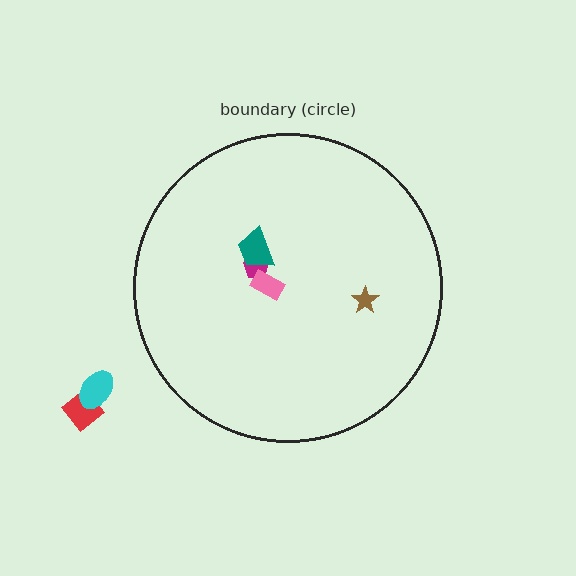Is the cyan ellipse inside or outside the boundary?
Outside.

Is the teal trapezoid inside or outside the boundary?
Inside.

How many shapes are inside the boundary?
4 inside, 2 outside.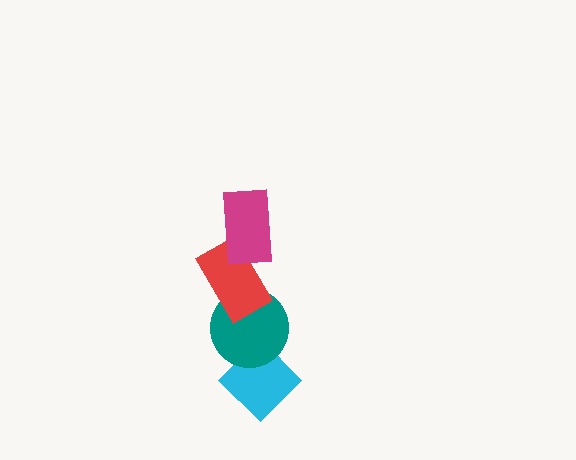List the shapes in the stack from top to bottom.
From top to bottom: the magenta rectangle, the red rectangle, the teal circle, the cyan diamond.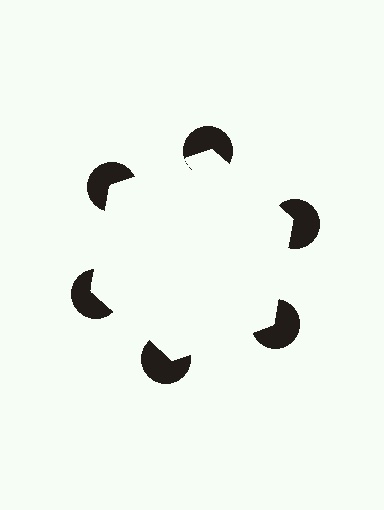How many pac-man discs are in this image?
There are 6 — one at each vertex of the illusory hexagon.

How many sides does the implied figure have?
6 sides.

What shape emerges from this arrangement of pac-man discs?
An illusory hexagon — its edges are inferred from the aligned wedge cuts in the pac-man discs, not physically drawn.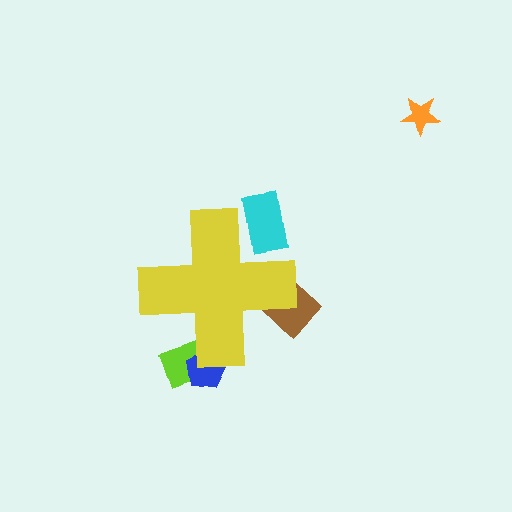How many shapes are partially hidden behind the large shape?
4 shapes are partially hidden.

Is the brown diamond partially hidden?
Yes, the brown diamond is partially hidden behind the yellow cross.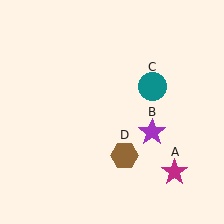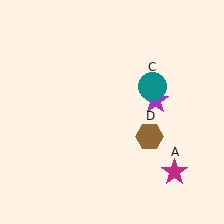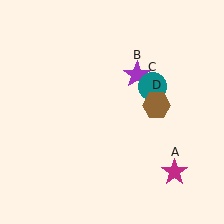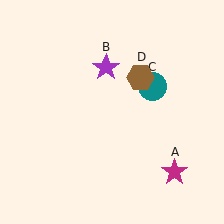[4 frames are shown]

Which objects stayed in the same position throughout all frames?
Magenta star (object A) and teal circle (object C) remained stationary.